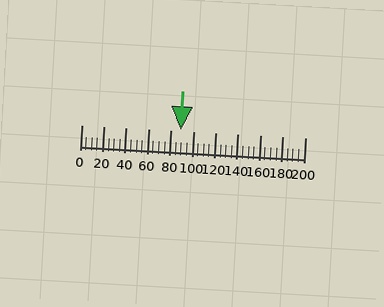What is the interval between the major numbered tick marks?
The major tick marks are spaced 20 units apart.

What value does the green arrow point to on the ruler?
The green arrow points to approximately 89.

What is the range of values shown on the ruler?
The ruler shows values from 0 to 200.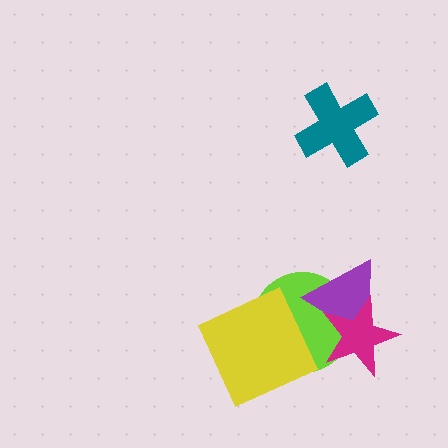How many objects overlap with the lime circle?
3 objects overlap with the lime circle.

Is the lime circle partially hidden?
Yes, it is partially covered by another shape.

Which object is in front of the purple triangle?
The magenta star is in front of the purple triangle.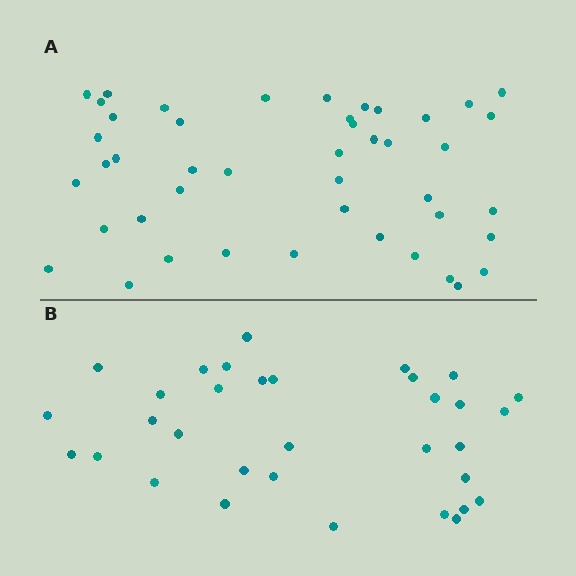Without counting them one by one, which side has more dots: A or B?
Region A (the top region) has more dots.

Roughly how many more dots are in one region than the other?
Region A has roughly 12 or so more dots than region B.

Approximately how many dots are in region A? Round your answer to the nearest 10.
About 40 dots. (The exact count is 45, which rounds to 40.)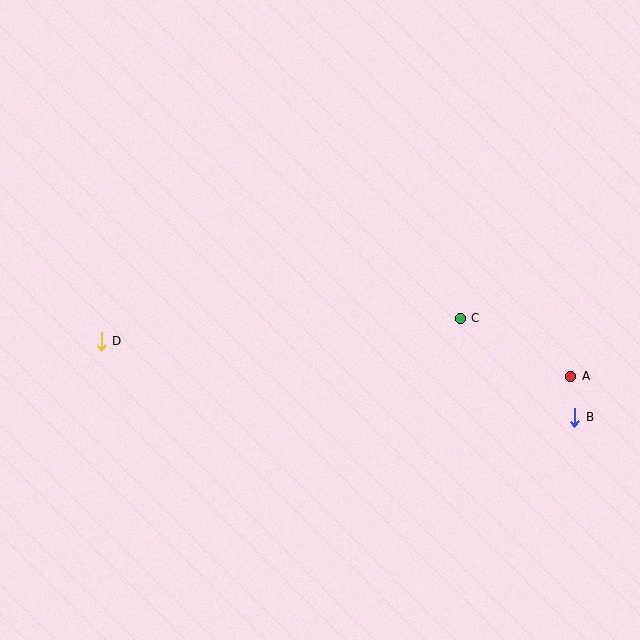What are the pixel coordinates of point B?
Point B is at (575, 417).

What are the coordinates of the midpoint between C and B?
The midpoint between C and B is at (518, 368).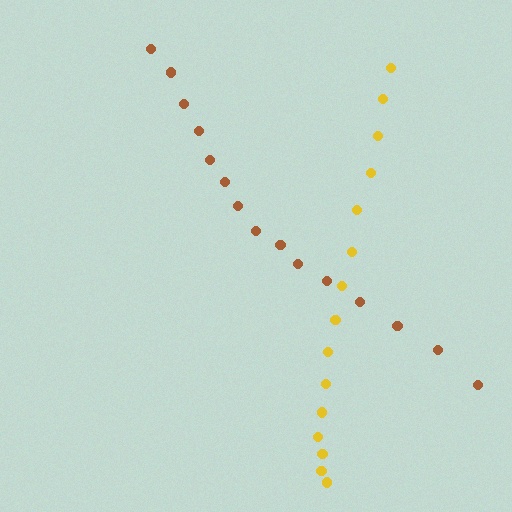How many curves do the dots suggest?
There are 2 distinct paths.